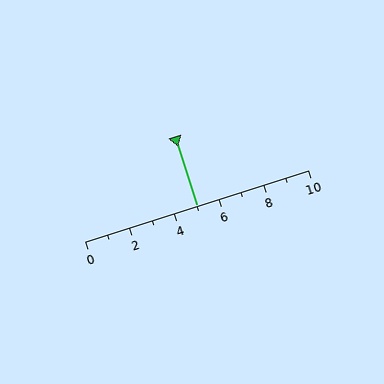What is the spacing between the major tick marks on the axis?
The major ticks are spaced 2 apart.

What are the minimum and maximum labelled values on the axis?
The axis runs from 0 to 10.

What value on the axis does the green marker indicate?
The marker indicates approximately 5.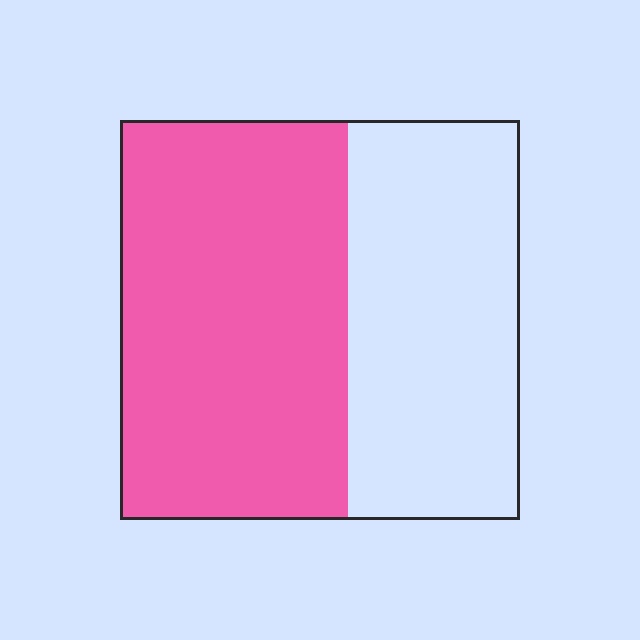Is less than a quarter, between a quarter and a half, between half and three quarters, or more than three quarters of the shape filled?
Between half and three quarters.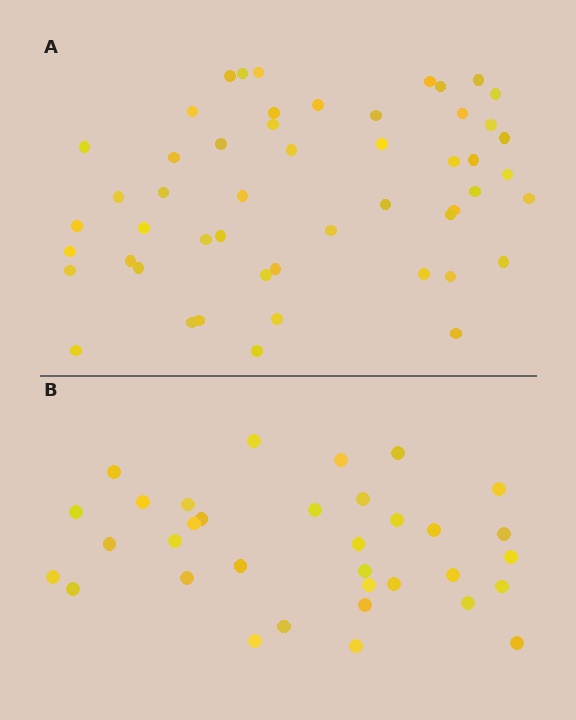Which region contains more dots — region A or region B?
Region A (the top region) has more dots.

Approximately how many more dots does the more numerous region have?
Region A has approximately 15 more dots than region B.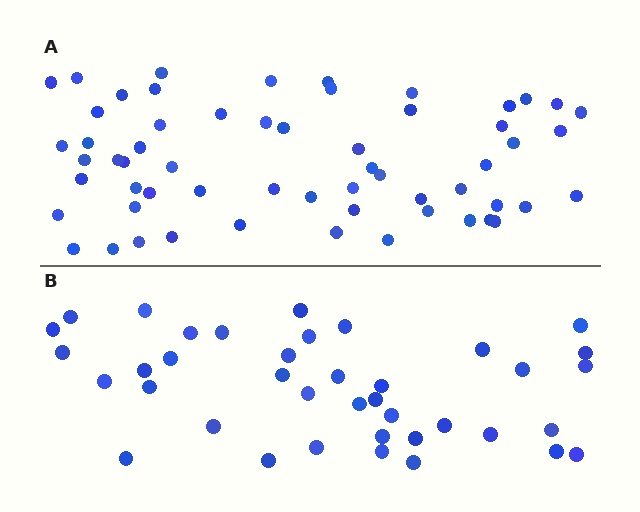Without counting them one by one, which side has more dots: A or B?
Region A (the top region) has more dots.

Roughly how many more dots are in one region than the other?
Region A has approximately 20 more dots than region B.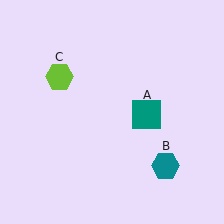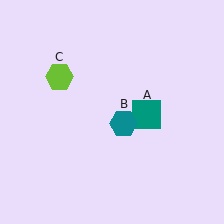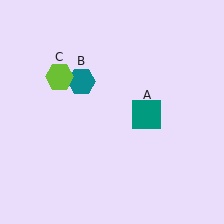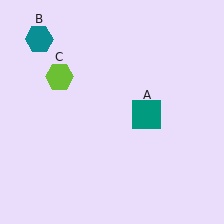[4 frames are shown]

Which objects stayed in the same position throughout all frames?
Teal square (object A) and lime hexagon (object C) remained stationary.